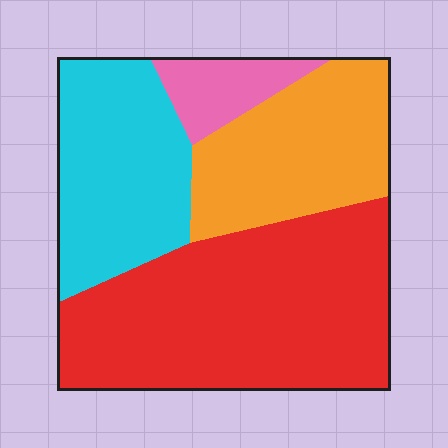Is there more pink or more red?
Red.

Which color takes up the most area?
Red, at roughly 45%.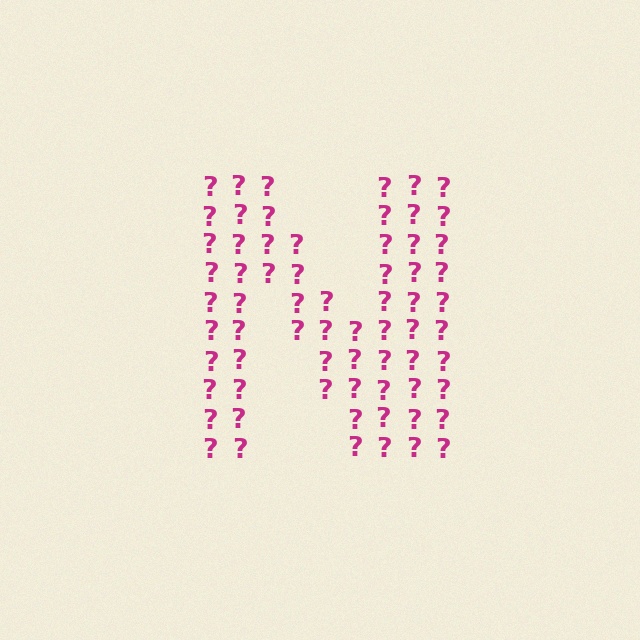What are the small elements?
The small elements are question marks.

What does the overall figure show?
The overall figure shows the letter N.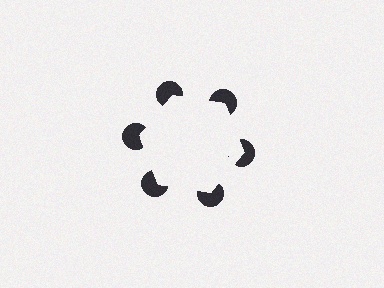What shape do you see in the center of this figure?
An illusory hexagon — its edges are inferred from the aligned wedge cuts in the pac-man discs, not physically drawn.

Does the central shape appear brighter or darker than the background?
It typically appears slightly brighter than the background, even though no actual brightness change is drawn.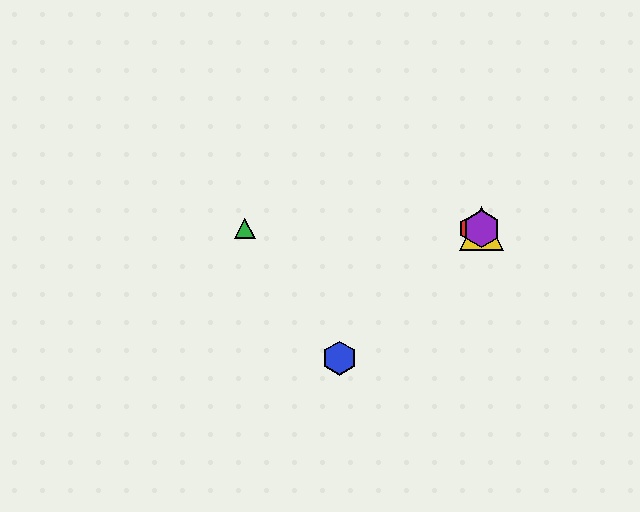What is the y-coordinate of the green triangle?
The green triangle is at y≈229.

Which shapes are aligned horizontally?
The red hexagon, the green triangle, the yellow triangle, the purple hexagon are aligned horizontally.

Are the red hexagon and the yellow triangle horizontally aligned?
Yes, both are at y≈229.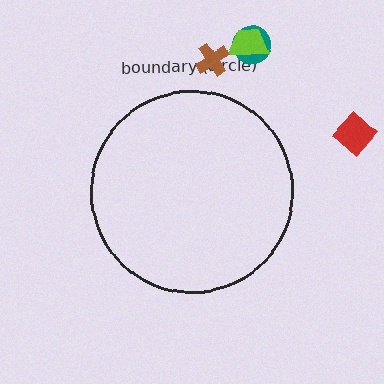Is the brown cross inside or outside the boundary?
Outside.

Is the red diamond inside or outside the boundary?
Outside.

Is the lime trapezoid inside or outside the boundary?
Outside.